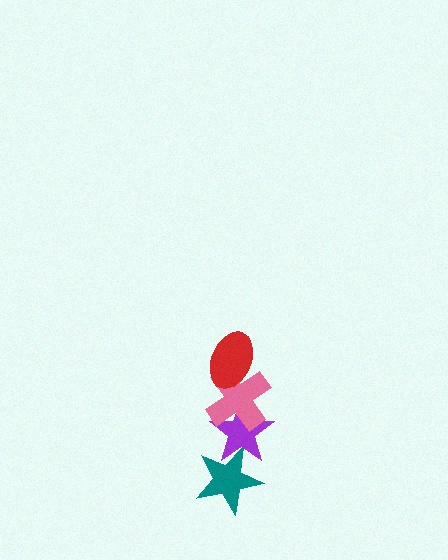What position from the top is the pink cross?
The pink cross is 2nd from the top.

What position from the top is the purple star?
The purple star is 3rd from the top.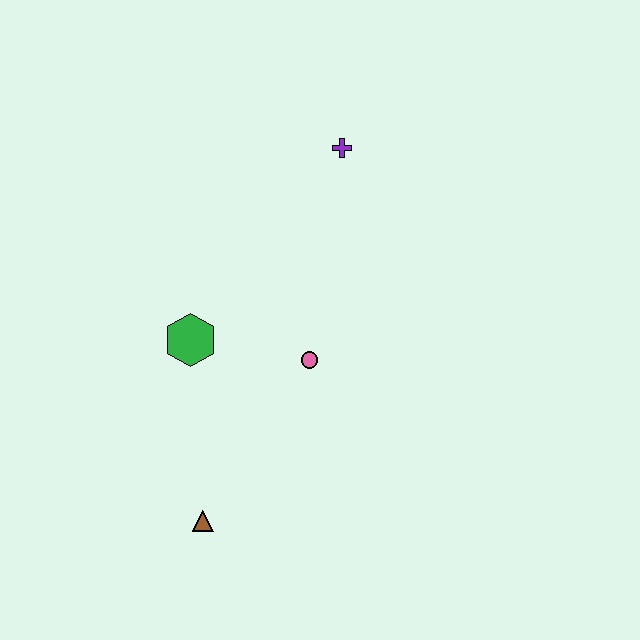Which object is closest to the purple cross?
The pink circle is closest to the purple cross.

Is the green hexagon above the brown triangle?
Yes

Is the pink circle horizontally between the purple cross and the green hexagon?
Yes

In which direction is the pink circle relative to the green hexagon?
The pink circle is to the right of the green hexagon.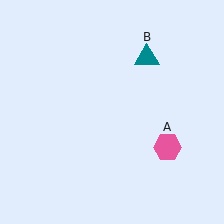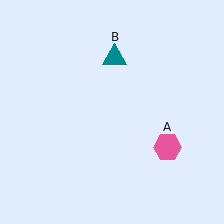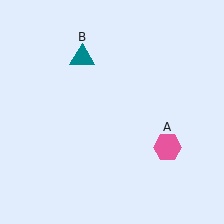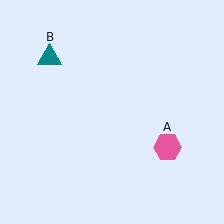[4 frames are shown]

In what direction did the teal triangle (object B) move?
The teal triangle (object B) moved left.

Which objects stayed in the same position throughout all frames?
Pink hexagon (object A) remained stationary.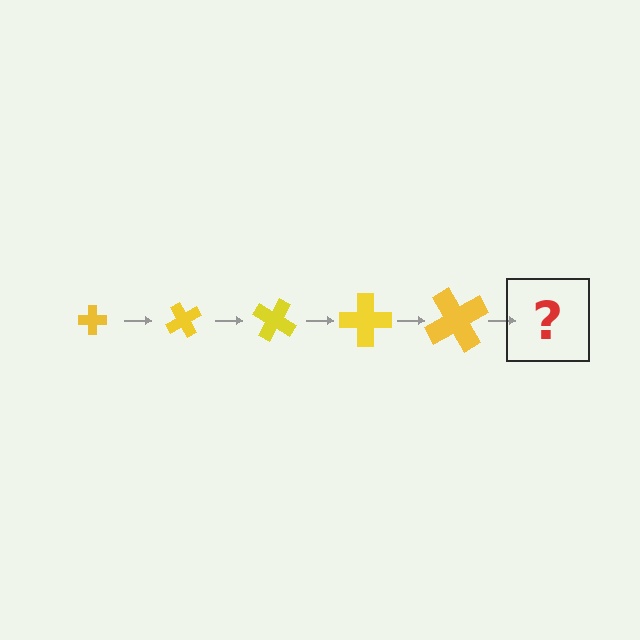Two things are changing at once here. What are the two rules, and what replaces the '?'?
The two rules are that the cross grows larger each step and it rotates 60 degrees each step. The '?' should be a cross, larger than the previous one and rotated 300 degrees from the start.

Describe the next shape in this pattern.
It should be a cross, larger than the previous one and rotated 300 degrees from the start.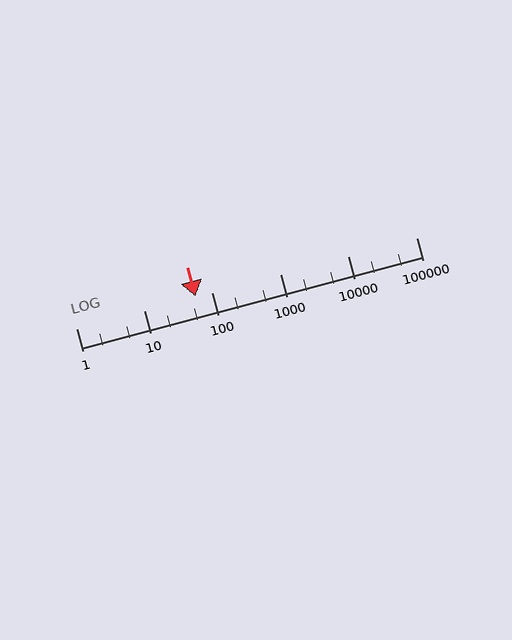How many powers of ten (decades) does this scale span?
The scale spans 5 decades, from 1 to 100000.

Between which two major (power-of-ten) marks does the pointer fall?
The pointer is between 10 and 100.